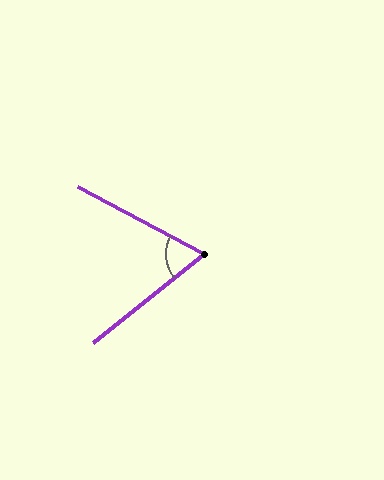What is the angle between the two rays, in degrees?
Approximately 67 degrees.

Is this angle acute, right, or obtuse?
It is acute.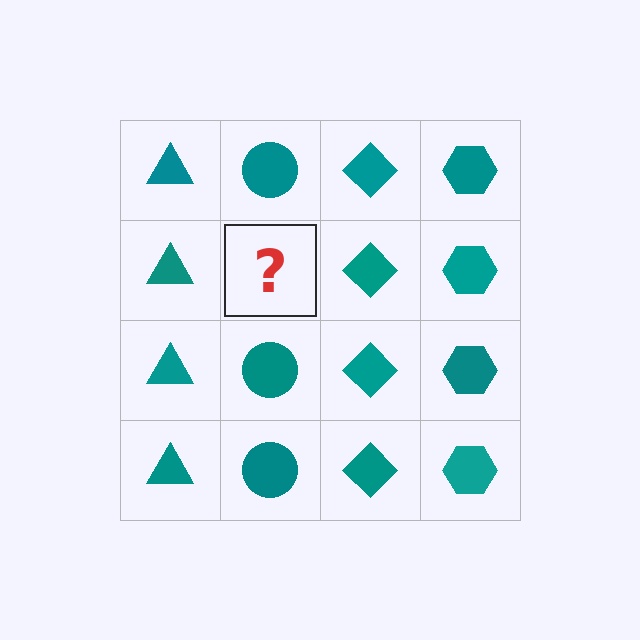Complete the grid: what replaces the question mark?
The question mark should be replaced with a teal circle.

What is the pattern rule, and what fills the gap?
The rule is that each column has a consistent shape. The gap should be filled with a teal circle.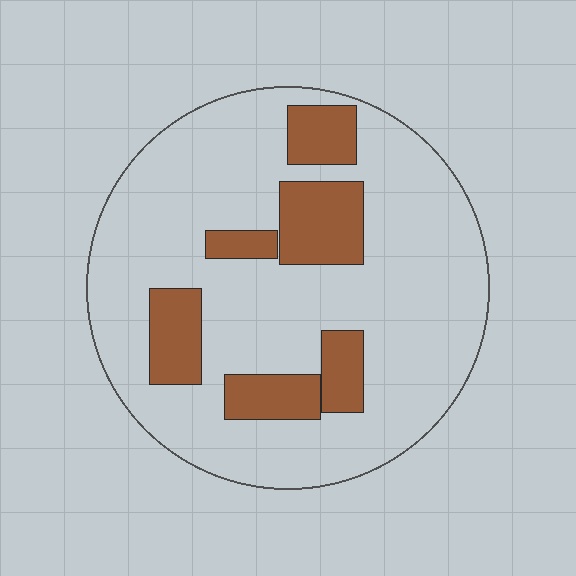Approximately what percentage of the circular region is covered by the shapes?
Approximately 20%.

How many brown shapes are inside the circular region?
6.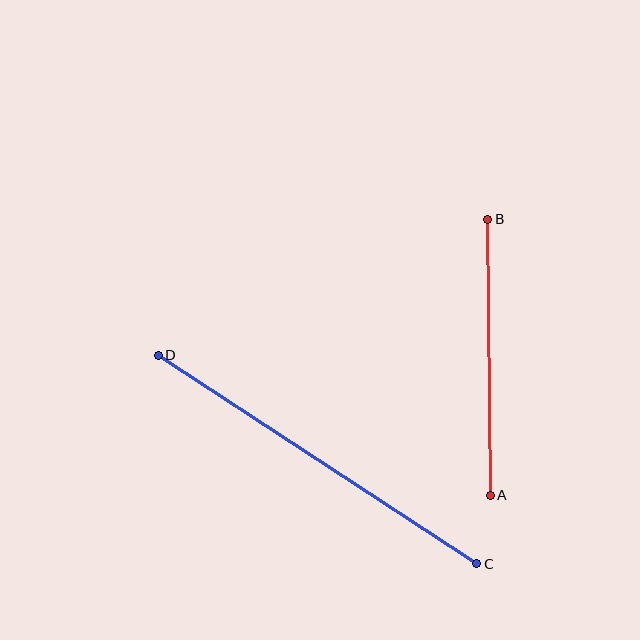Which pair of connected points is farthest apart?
Points C and D are farthest apart.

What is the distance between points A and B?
The distance is approximately 276 pixels.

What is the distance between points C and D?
The distance is approximately 381 pixels.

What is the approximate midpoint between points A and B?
The midpoint is at approximately (489, 357) pixels.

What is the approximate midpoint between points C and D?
The midpoint is at approximately (317, 460) pixels.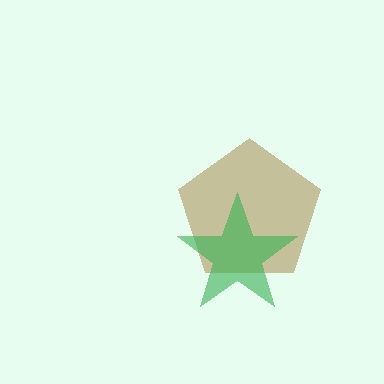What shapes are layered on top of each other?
The layered shapes are: a brown pentagon, a green star.